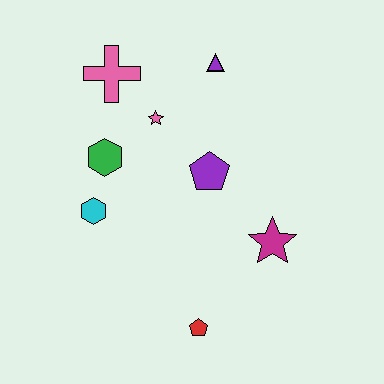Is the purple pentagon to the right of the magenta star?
No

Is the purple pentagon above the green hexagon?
No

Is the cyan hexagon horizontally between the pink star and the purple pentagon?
No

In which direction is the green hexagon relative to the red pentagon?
The green hexagon is above the red pentagon.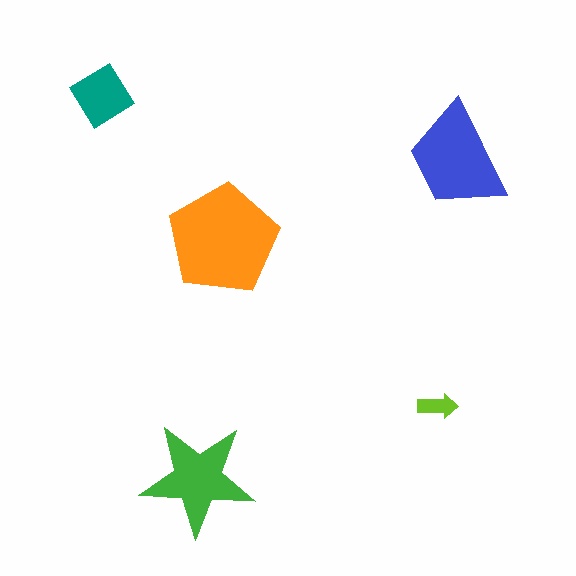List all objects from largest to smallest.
The orange pentagon, the blue trapezoid, the green star, the teal diamond, the lime arrow.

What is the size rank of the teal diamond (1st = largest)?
4th.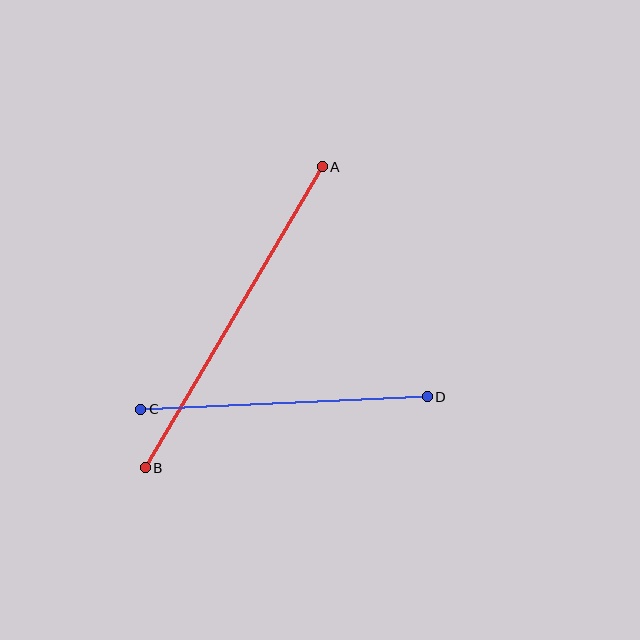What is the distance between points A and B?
The distance is approximately 349 pixels.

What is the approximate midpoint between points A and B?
The midpoint is at approximately (234, 317) pixels.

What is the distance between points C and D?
The distance is approximately 286 pixels.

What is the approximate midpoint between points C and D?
The midpoint is at approximately (284, 403) pixels.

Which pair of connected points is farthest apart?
Points A and B are farthest apart.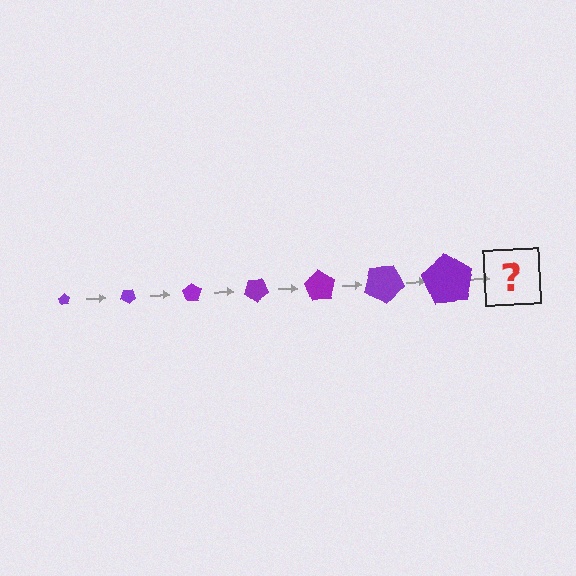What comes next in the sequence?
The next element should be a pentagon, larger than the previous one and rotated 245 degrees from the start.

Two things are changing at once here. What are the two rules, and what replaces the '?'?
The two rules are that the pentagon grows larger each step and it rotates 35 degrees each step. The '?' should be a pentagon, larger than the previous one and rotated 245 degrees from the start.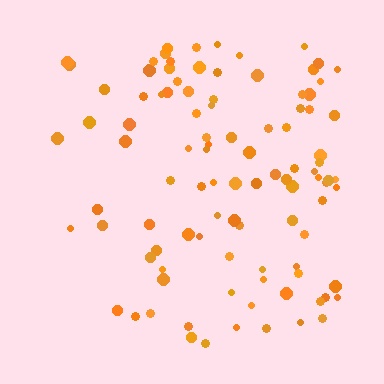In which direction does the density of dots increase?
From left to right, with the right side densest.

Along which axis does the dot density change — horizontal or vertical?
Horizontal.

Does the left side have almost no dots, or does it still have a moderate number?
Still a moderate number, just noticeably fewer than the right.